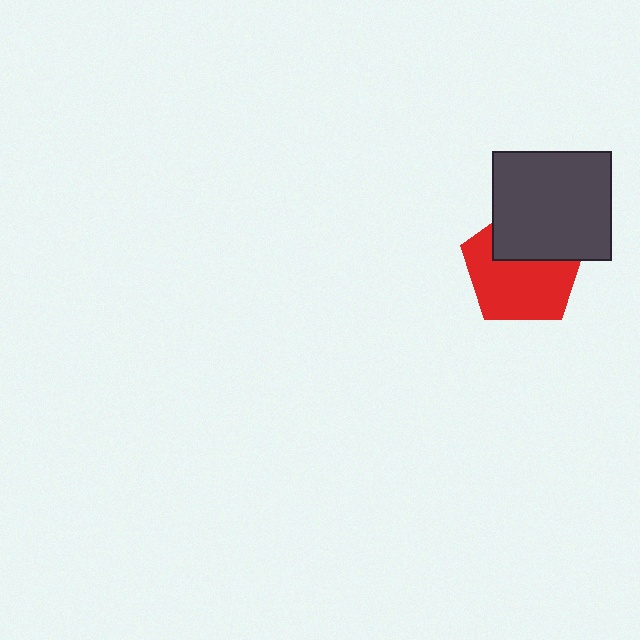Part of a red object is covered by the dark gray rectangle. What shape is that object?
It is a pentagon.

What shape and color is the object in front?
The object in front is a dark gray rectangle.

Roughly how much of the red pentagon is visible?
About half of it is visible (roughly 62%).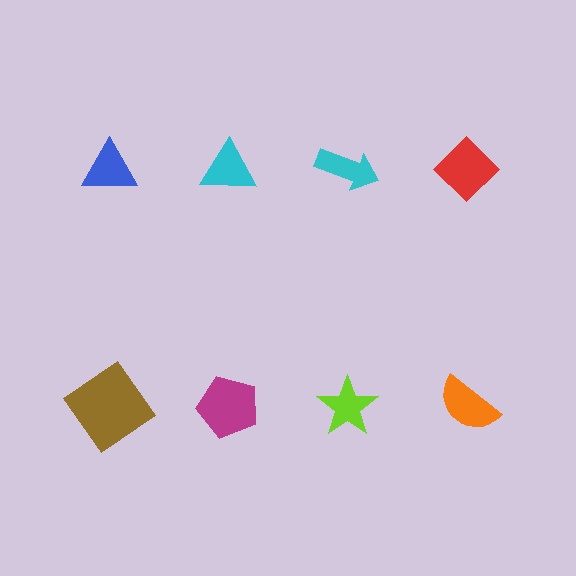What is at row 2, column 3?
A lime star.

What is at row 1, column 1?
A blue triangle.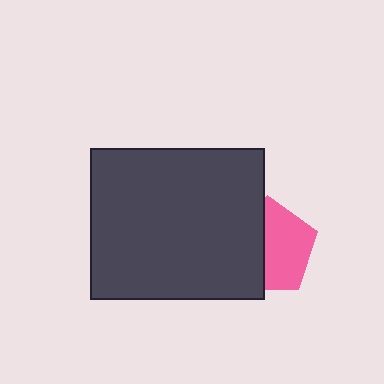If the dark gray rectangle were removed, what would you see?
You would see the complete pink pentagon.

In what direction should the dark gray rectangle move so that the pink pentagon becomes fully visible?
The dark gray rectangle should move left. That is the shortest direction to clear the overlap and leave the pink pentagon fully visible.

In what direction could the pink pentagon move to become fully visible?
The pink pentagon could move right. That would shift it out from behind the dark gray rectangle entirely.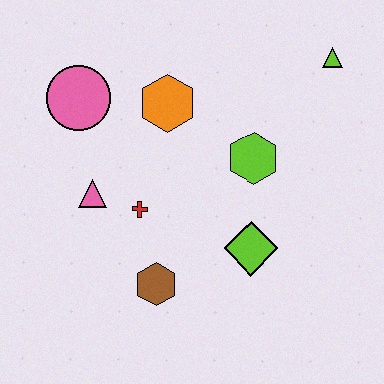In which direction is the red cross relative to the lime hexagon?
The red cross is to the left of the lime hexagon.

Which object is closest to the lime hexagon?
The lime diamond is closest to the lime hexagon.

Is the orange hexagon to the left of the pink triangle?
No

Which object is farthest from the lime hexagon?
The pink circle is farthest from the lime hexagon.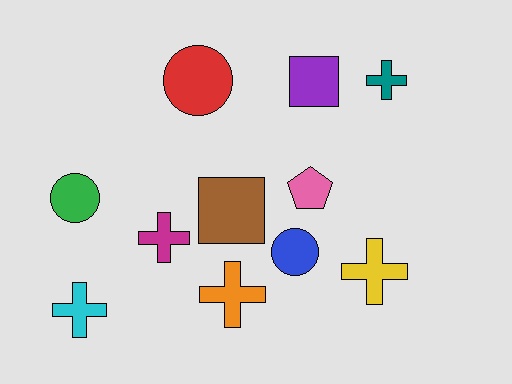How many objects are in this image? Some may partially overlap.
There are 11 objects.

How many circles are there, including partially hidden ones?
There are 3 circles.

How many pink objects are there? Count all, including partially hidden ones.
There is 1 pink object.